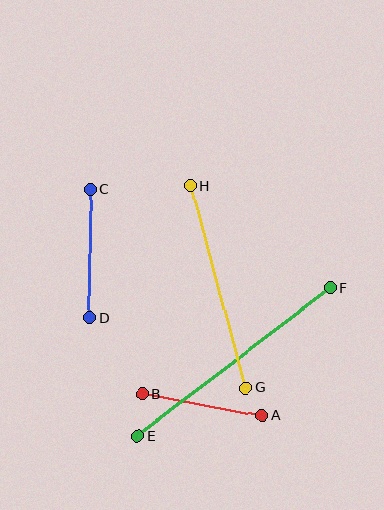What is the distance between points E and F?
The distance is approximately 244 pixels.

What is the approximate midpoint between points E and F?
The midpoint is at approximately (234, 362) pixels.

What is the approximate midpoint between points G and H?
The midpoint is at approximately (218, 287) pixels.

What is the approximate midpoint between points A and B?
The midpoint is at approximately (202, 405) pixels.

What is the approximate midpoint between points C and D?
The midpoint is at approximately (90, 253) pixels.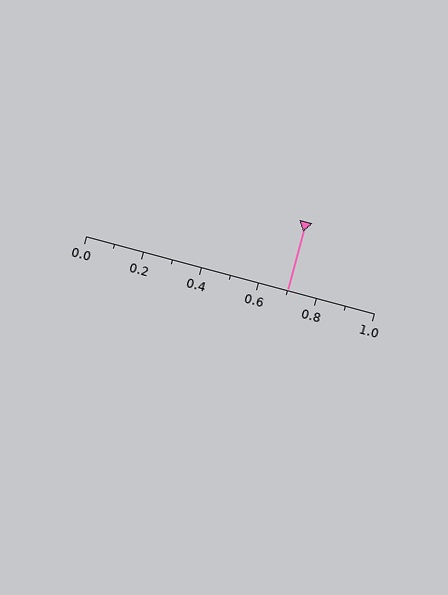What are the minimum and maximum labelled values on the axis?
The axis runs from 0.0 to 1.0.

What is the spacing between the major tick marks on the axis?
The major ticks are spaced 0.2 apart.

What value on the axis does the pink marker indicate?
The marker indicates approximately 0.7.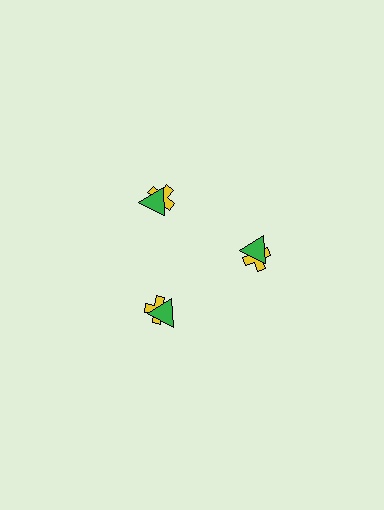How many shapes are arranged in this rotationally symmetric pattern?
There are 6 shapes, arranged in 3 groups of 2.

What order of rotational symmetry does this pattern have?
This pattern has 3-fold rotational symmetry.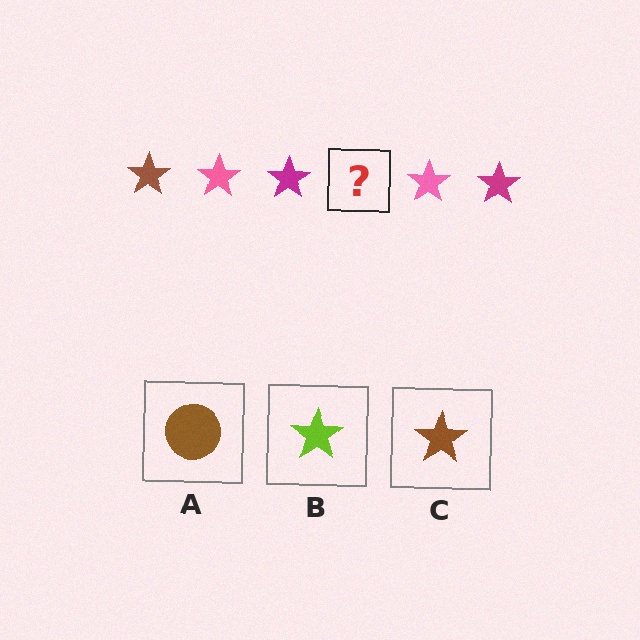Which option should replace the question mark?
Option C.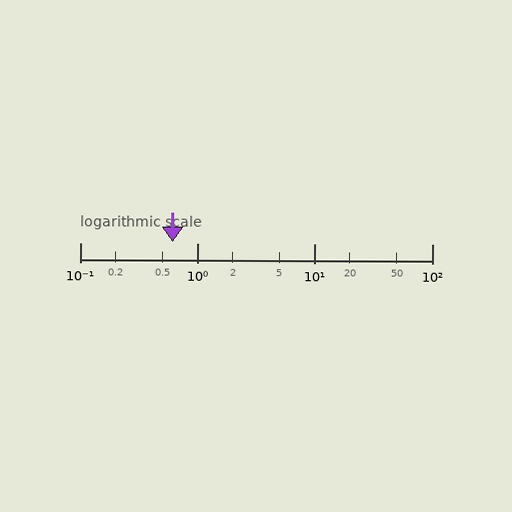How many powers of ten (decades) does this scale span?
The scale spans 3 decades, from 0.1 to 100.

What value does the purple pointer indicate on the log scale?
The pointer indicates approximately 0.62.